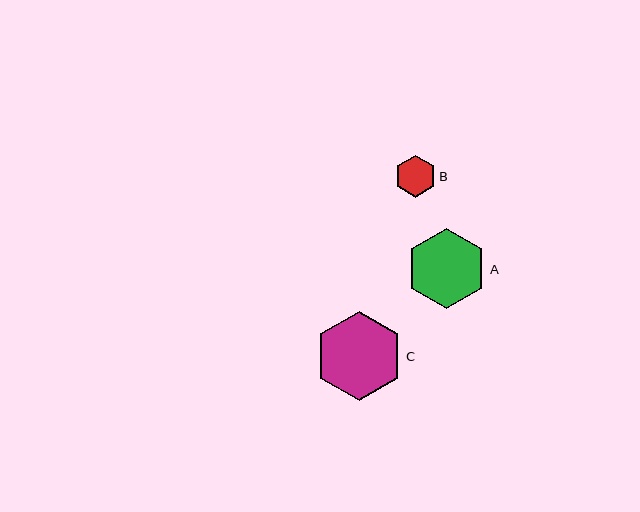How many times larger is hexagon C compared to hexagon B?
Hexagon C is approximately 2.1 times the size of hexagon B.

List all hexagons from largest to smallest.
From largest to smallest: C, A, B.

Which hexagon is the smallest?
Hexagon B is the smallest with a size of approximately 42 pixels.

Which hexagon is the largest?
Hexagon C is the largest with a size of approximately 89 pixels.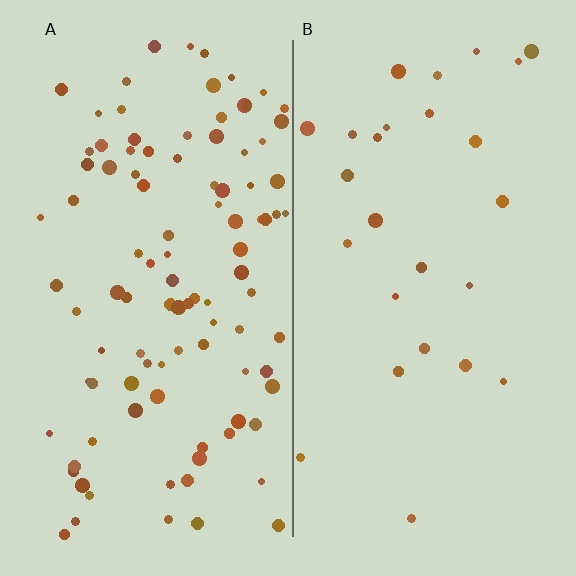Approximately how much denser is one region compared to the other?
Approximately 3.8× — region A over region B.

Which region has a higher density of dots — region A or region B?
A (the left).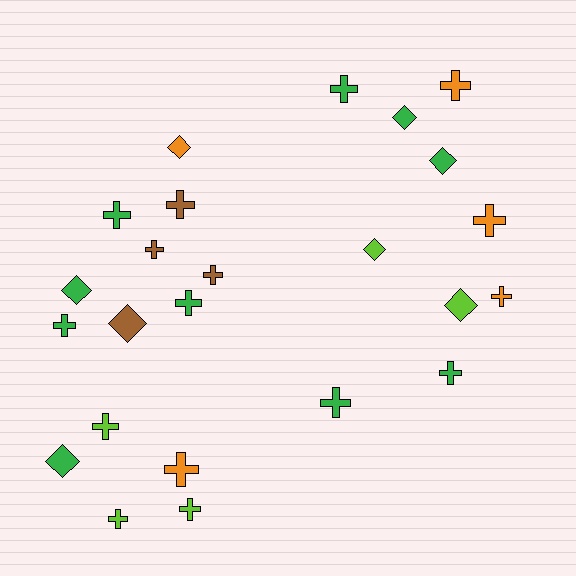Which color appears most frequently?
Green, with 10 objects.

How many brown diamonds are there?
There is 1 brown diamond.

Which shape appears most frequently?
Cross, with 16 objects.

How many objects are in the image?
There are 24 objects.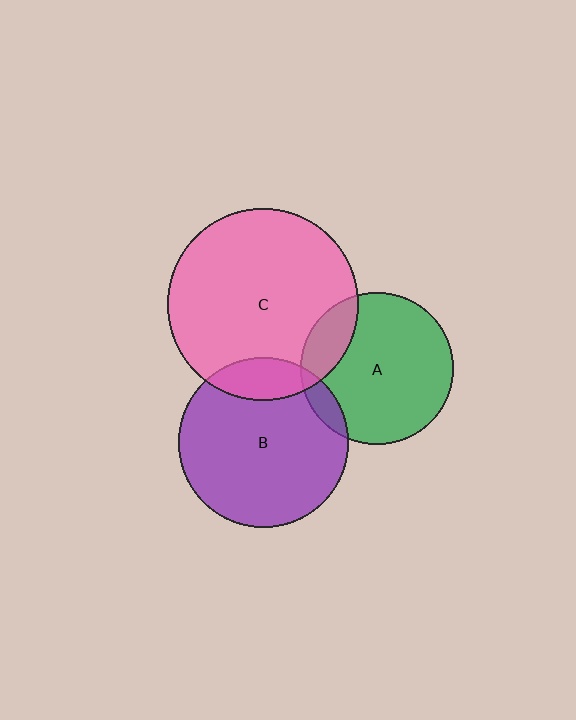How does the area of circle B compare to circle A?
Approximately 1.2 times.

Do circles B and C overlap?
Yes.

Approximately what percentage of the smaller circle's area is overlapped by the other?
Approximately 15%.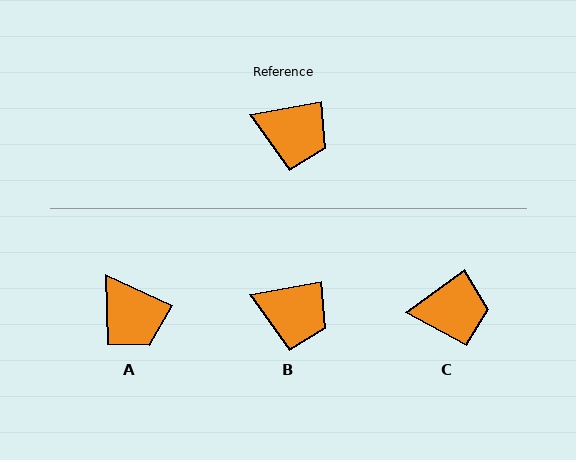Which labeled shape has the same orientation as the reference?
B.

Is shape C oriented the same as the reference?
No, it is off by about 26 degrees.